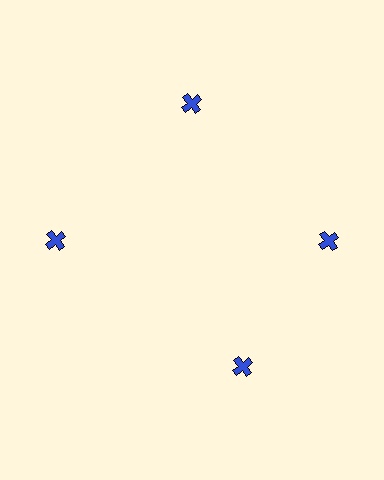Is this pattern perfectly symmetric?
No. The 4 blue crosses are arranged in a ring, but one element near the 6 o'clock position is rotated out of alignment along the ring, breaking the 4-fold rotational symmetry.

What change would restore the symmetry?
The symmetry would be restored by rotating it back into even spacing with its neighbors so that all 4 crosses sit at equal angles and equal distance from the center.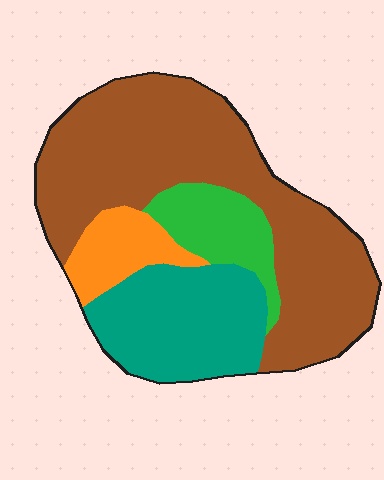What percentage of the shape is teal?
Teal covers about 25% of the shape.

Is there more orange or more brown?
Brown.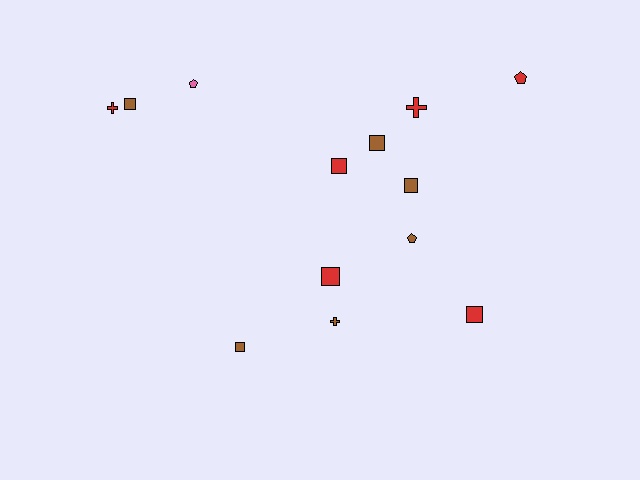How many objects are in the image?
There are 13 objects.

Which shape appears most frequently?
Square, with 7 objects.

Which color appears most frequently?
Red, with 6 objects.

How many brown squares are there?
There are 4 brown squares.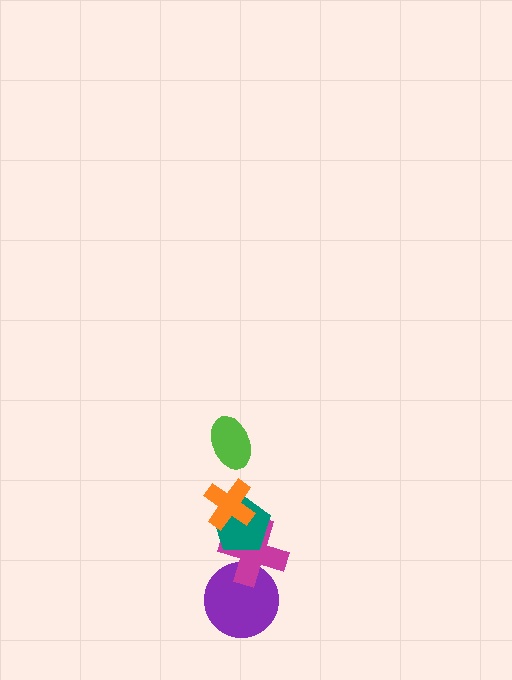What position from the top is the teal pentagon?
The teal pentagon is 3rd from the top.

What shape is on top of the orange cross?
The lime ellipse is on top of the orange cross.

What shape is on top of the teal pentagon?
The orange cross is on top of the teal pentagon.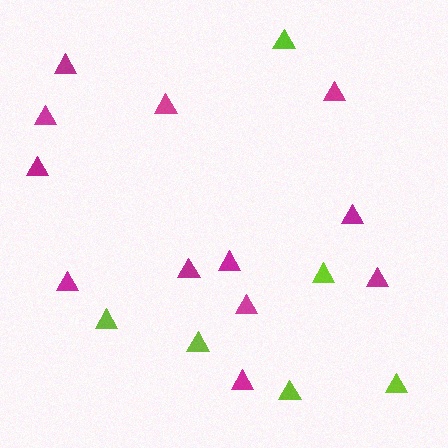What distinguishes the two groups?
There are 2 groups: one group of magenta triangles (12) and one group of lime triangles (6).